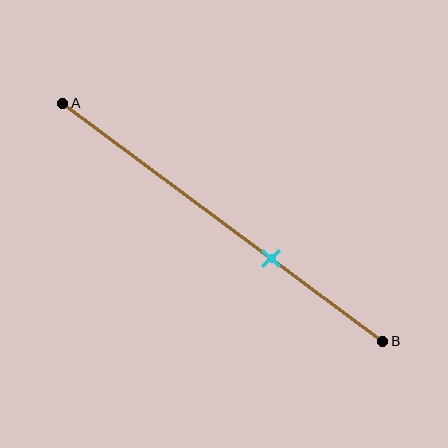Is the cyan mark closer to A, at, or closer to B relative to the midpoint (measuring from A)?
The cyan mark is closer to point B than the midpoint of segment AB.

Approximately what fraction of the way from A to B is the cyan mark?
The cyan mark is approximately 65% of the way from A to B.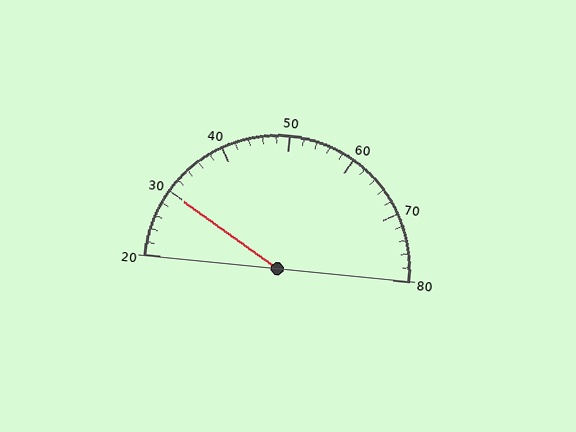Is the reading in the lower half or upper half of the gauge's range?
The reading is in the lower half of the range (20 to 80).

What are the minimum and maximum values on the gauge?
The gauge ranges from 20 to 80.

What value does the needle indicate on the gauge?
The needle indicates approximately 30.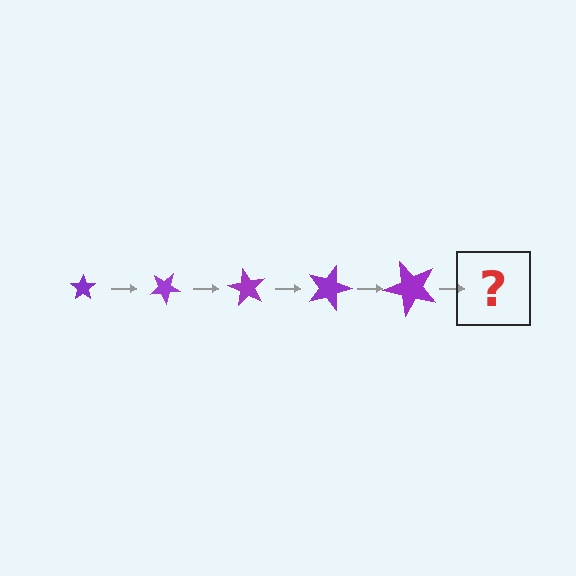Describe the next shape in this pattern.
It should be a star, larger than the previous one and rotated 150 degrees from the start.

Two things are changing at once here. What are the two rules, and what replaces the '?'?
The two rules are that the star grows larger each step and it rotates 30 degrees each step. The '?' should be a star, larger than the previous one and rotated 150 degrees from the start.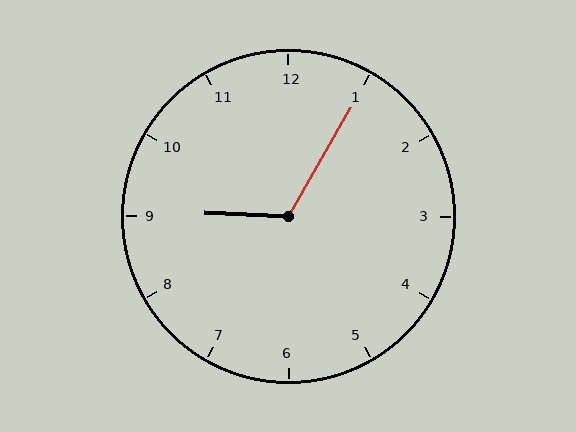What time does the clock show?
9:05.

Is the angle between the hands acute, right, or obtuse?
It is obtuse.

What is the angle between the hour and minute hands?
Approximately 118 degrees.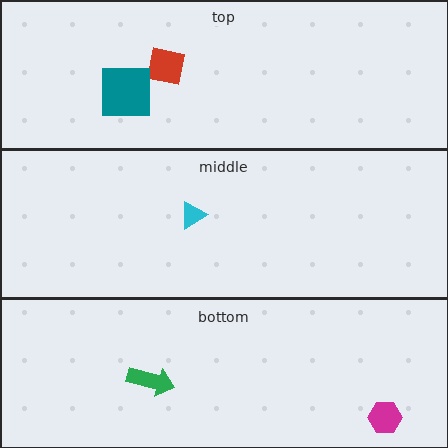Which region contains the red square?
The top region.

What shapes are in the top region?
The red square, the teal square.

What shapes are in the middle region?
The cyan triangle.